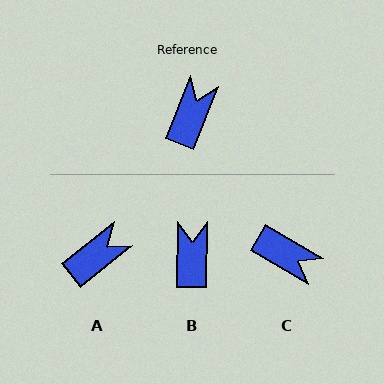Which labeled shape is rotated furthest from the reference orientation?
C, about 98 degrees away.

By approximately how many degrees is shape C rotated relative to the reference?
Approximately 98 degrees clockwise.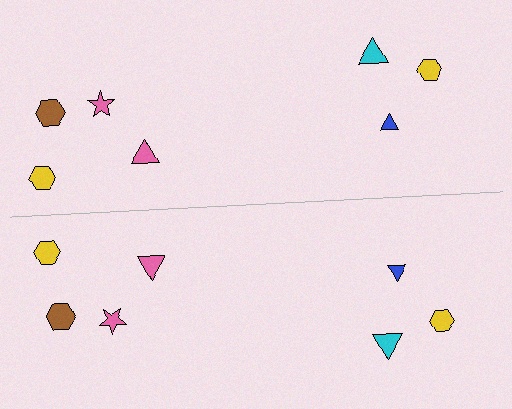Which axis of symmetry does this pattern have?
The pattern has a horizontal axis of symmetry running through the center of the image.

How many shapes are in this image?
There are 14 shapes in this image.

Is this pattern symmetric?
Yes, this pattern has bilateral (reflection) symmetry.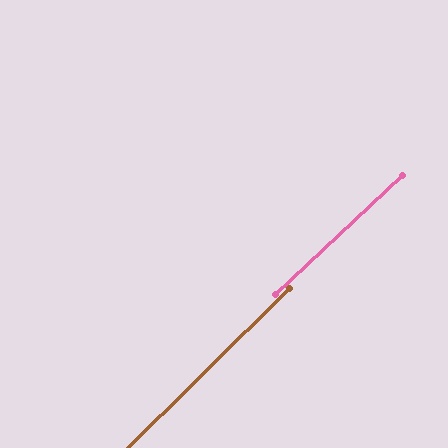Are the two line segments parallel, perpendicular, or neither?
Parallel — their directions differ by only 1.5°.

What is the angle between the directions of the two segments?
Approximately 1 degree.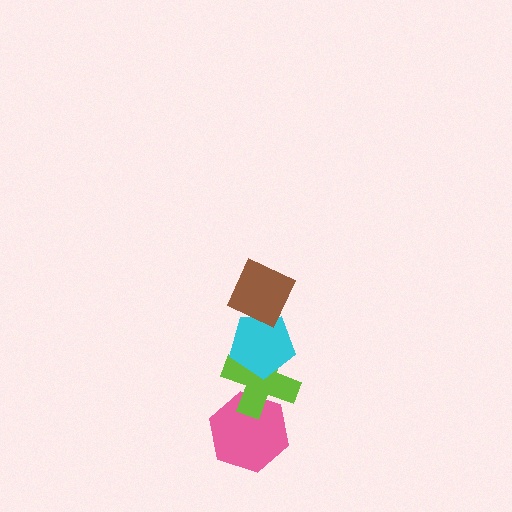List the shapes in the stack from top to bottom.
From top to bottom: the brown diamond, the cyan pentagon, the lime cross, the pink hexagon.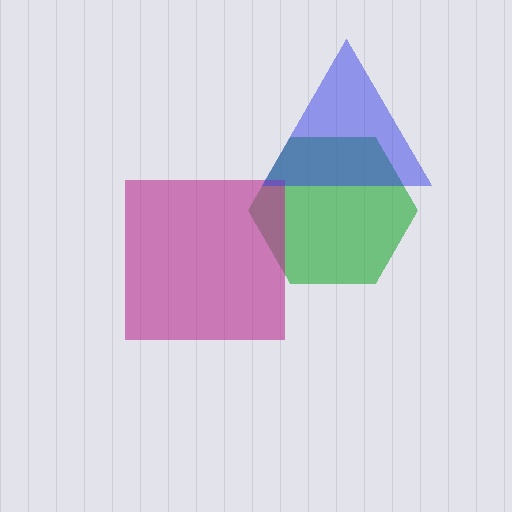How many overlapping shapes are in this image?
There are 3 overlapping shapes in the image.